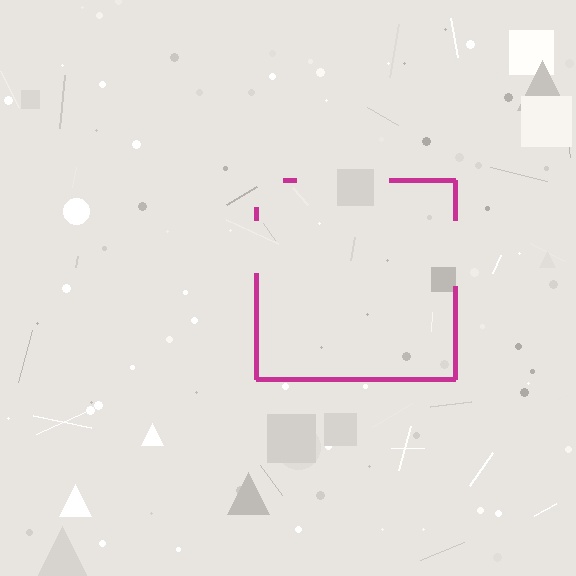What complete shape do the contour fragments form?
The contour fragments form a square.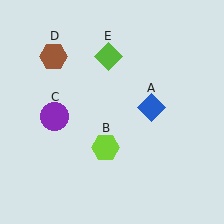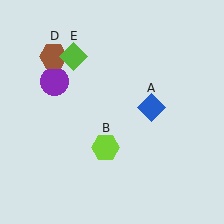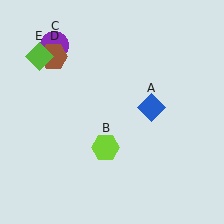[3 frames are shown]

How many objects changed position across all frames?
2 objects changed position: purple circle (object C), lime diamond (object E).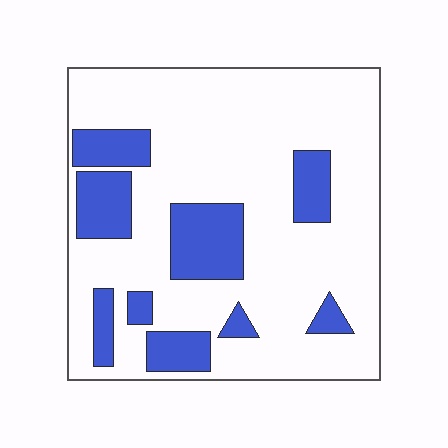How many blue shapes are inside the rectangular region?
9.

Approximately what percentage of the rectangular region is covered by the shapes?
Approximately 25%.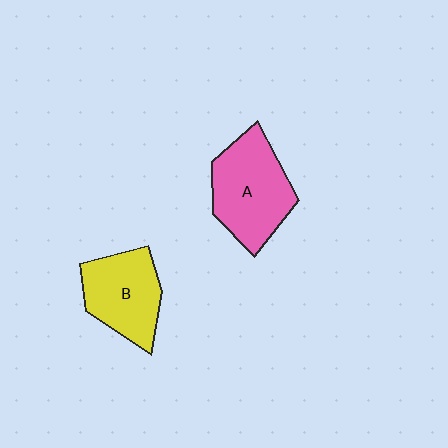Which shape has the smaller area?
Shape B (yellow).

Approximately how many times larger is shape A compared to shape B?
Approximately 1.2 times.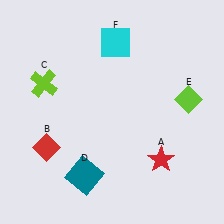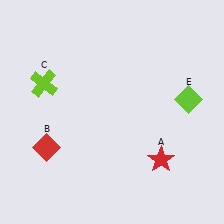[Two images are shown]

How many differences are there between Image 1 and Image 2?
There are 2 differences between the two images.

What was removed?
The cyan square (F), the teal square (D) were removed in Image 2.